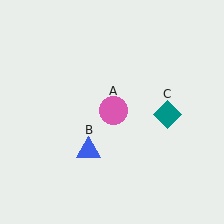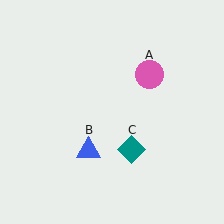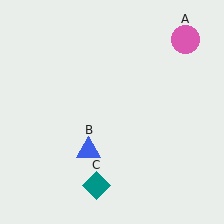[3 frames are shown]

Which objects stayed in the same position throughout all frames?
Blue triangle (object B) remained stationary.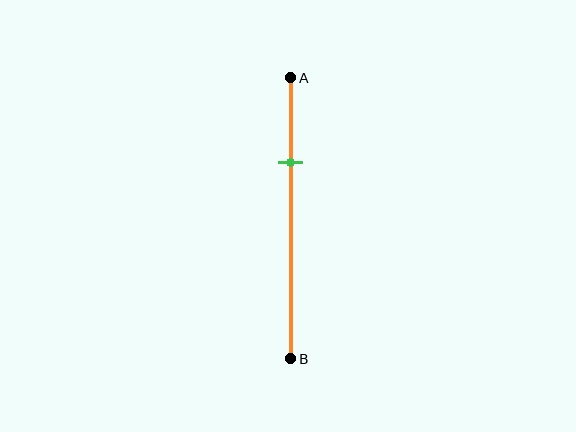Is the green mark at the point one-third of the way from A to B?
Yes, the mark is approximately at the one-third point.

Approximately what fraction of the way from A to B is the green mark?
The green mark is approximately 30% of the way from A to B.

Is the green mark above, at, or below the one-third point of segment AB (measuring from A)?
The green mark is approximately at the one-third point of segment AB.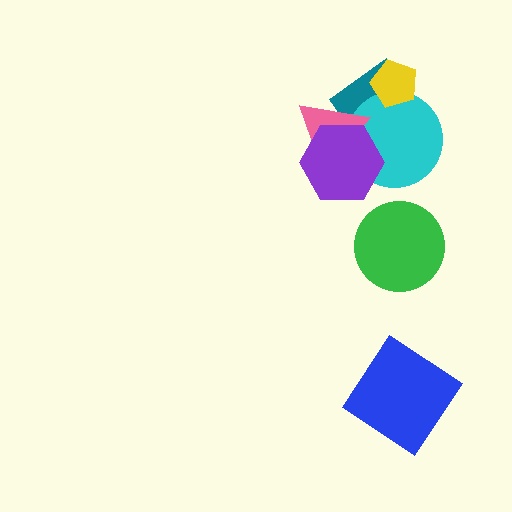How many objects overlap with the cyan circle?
4 objects overlap with the cyan circle.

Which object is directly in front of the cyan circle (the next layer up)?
The pink triangle is directly in front of the cyan circle.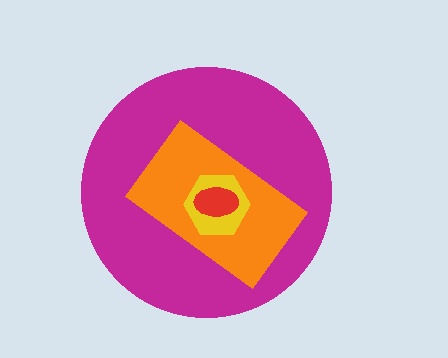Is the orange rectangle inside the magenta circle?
Yes.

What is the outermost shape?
The magenta circle.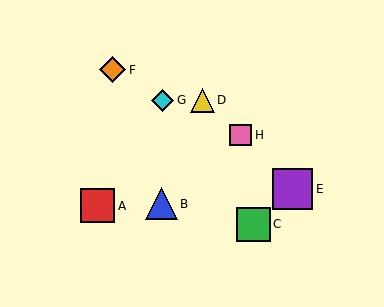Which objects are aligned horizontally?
Objects D, G are aligned horizontally.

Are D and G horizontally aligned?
Yes, both are at y≈100.